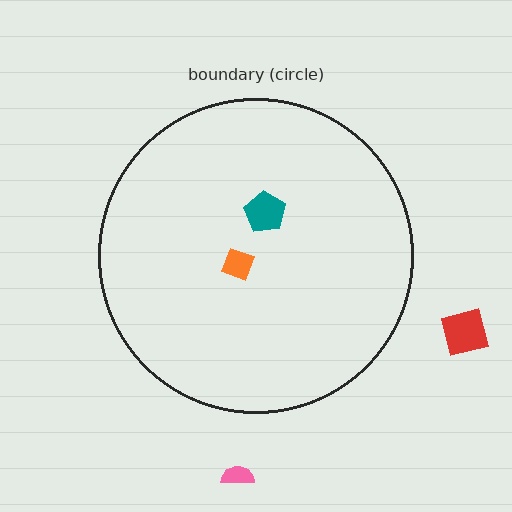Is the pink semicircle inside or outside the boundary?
Outside.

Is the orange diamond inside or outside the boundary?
Inside.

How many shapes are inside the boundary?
2 inside, 2 outside.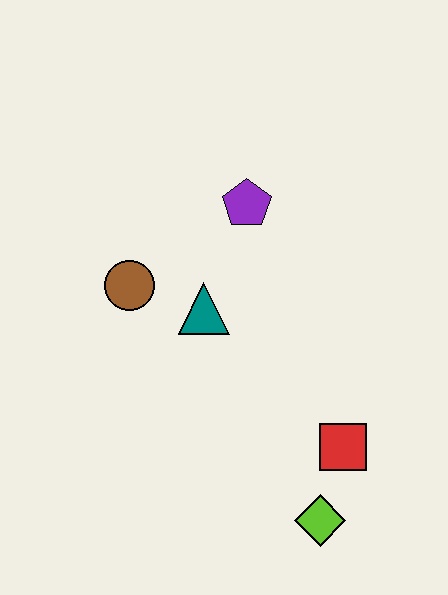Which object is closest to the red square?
The lime diamond is closest to the red square.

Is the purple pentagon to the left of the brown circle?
No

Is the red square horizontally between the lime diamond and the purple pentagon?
No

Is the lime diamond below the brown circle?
Yes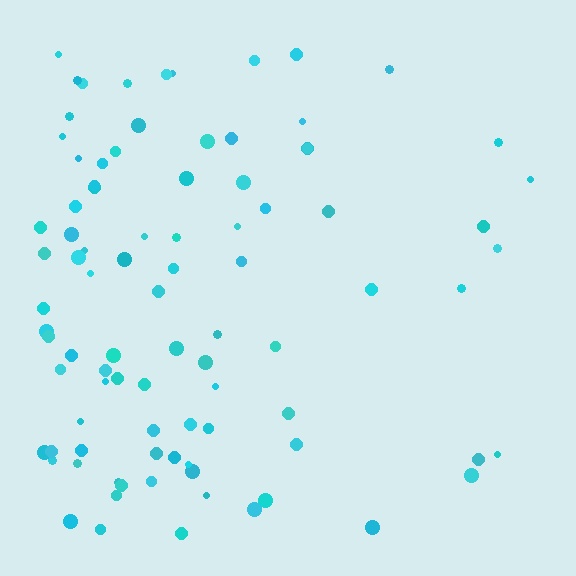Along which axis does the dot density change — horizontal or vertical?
Horizontal.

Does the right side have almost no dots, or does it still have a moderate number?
Still a moderate number, just noticeably fewer than the left.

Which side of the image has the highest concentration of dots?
The left.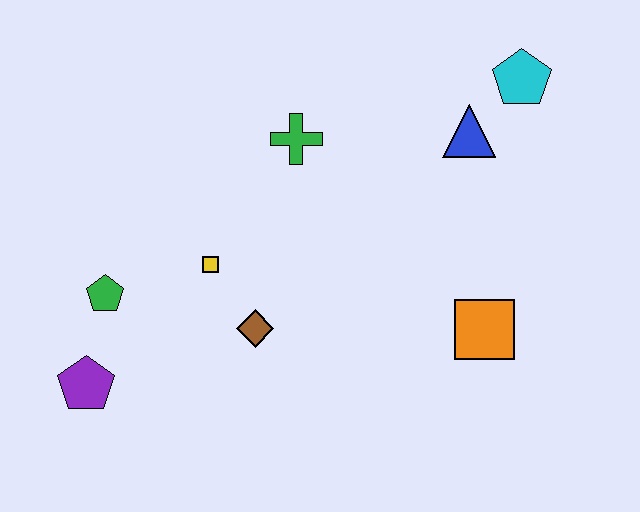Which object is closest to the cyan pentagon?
The blue triangle is closest to the cyan pentagon.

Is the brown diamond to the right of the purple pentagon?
Yes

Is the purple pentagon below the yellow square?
Yes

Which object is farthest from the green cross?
The purple pentagon is farthest from the green cross.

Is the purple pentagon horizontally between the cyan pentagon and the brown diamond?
No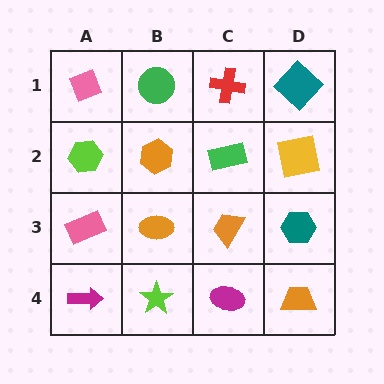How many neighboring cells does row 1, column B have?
3.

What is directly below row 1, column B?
An orange hexagon.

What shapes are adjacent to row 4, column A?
A pink rectangle (row 3, column A), a lime star (row 4, column B).